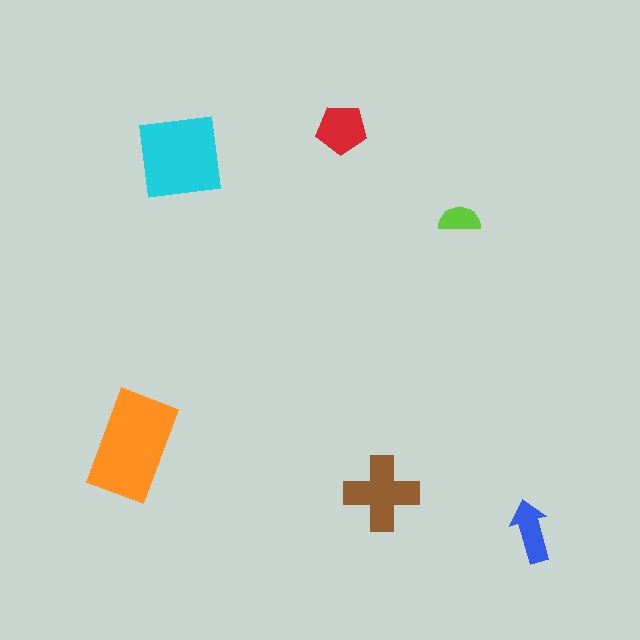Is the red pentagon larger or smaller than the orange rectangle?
Smaller.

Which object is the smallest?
The lime semicircle.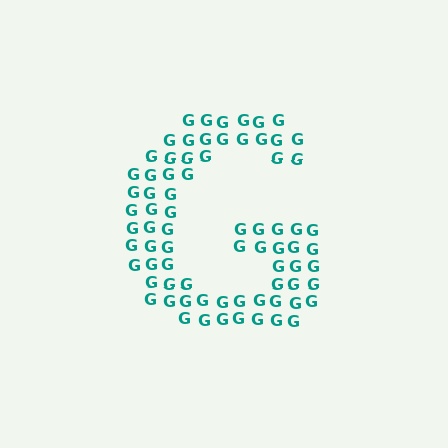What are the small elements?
The small elements are letter G's.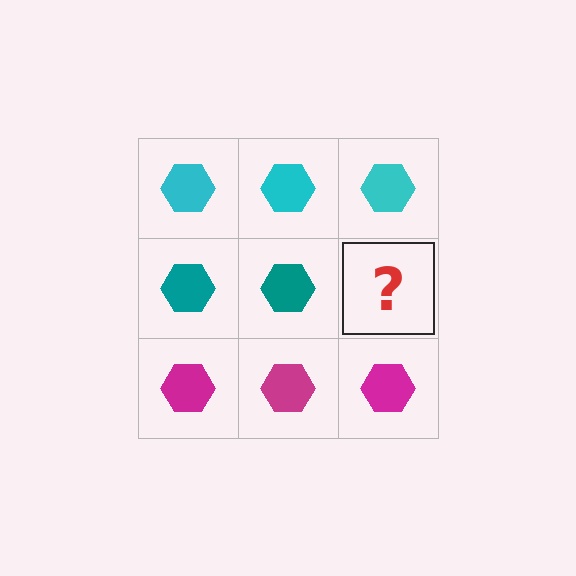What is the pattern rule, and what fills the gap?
The rule is that each row has a consistent color. The gap should be filled with a teal hexagon.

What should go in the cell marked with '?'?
The missing cell should contain a teal hexagon.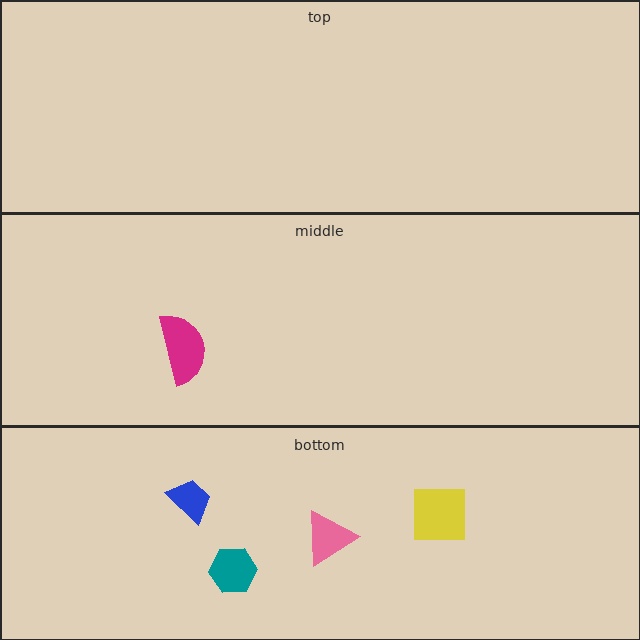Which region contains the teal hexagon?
The bottom region.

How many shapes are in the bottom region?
4.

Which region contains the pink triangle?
The bottom region.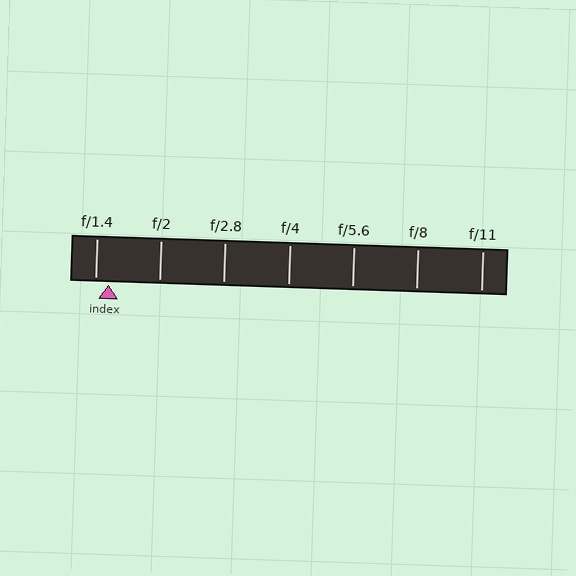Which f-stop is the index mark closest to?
The index mark is closest to f/1.4.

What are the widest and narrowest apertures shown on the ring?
The widest aperture shown is f/1.4 and the narrowest is f/11.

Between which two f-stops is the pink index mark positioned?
The index mark is between f/1.4 and f/2.